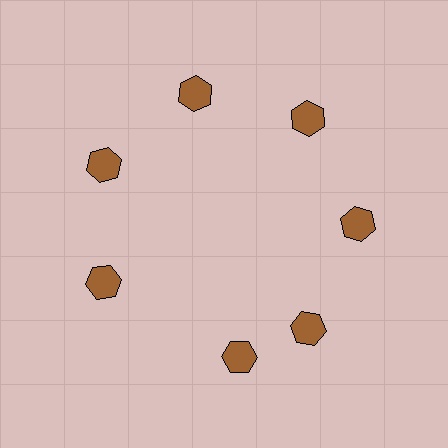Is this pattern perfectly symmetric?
No. The 7 brown hexagons are arranged in a ring, but one element near the 6 o'clock position is rotated out of alignment along the ring, breaking the 7-fold rotational symmetry.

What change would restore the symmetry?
The symmetry would be restored by rotating it back into even spacing with its neighbors so that all 7 hexagons sit at equal angles and equal distance from the center.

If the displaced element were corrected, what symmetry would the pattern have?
It would have 7-fold rotational symmetry — the pattern would map onto itself every 51 degrees.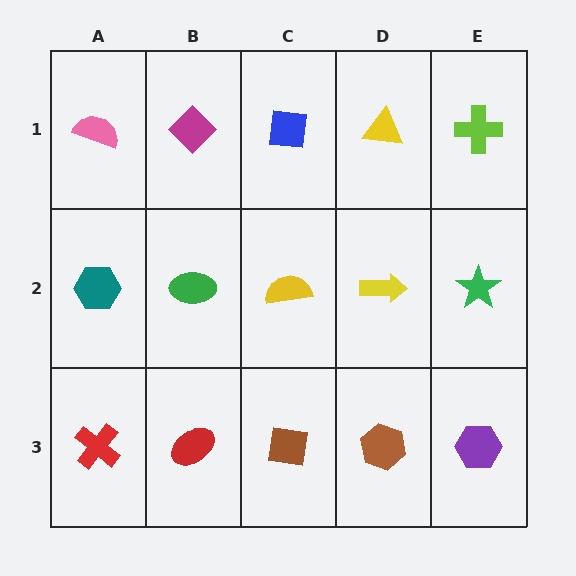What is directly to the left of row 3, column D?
A brown square.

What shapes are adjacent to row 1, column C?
A yellow semicircle (row 2, column C), a magenta diamond (row 1, column B), a yellow triangle (row 1, column D).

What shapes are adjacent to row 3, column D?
A yellow arrow (row 2, column D), a brown square (row 3, column C), a purple hexagon (row 3, column E).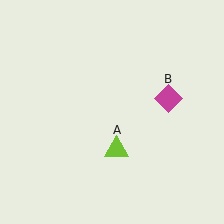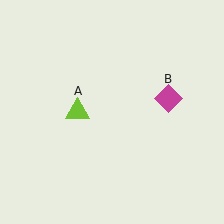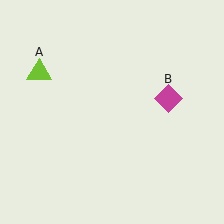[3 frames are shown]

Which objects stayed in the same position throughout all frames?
Magenta diamond (object B) remained stationary.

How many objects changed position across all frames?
1 object changed position: lime triangle (object A).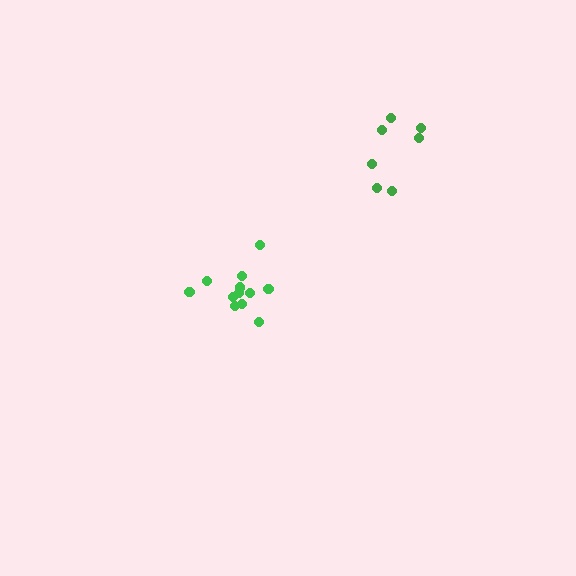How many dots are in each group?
Group 1: 7 dots, Group 2: 12 dots (19 total).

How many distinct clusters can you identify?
There are 2 distinct clusters.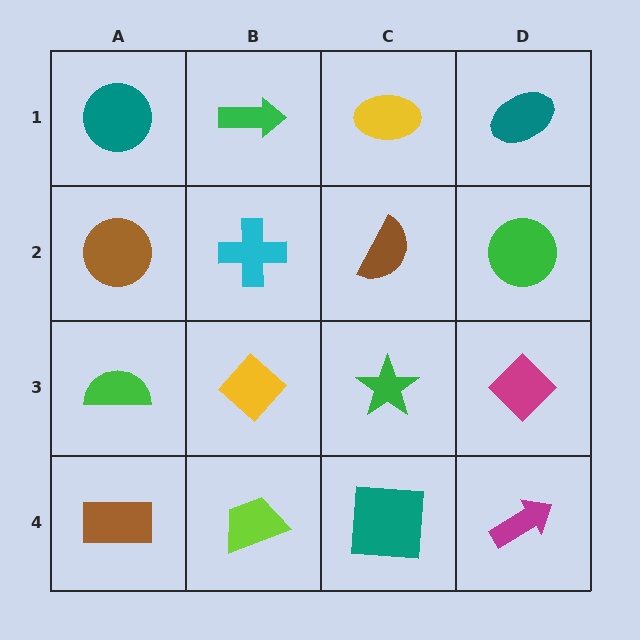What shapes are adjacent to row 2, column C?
A yellow ellipse (row 1, column C), a green star (row 3, column C), a cyan cross (row 2, column B), a green circle (row 2, column D).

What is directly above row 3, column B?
A cyan cross.